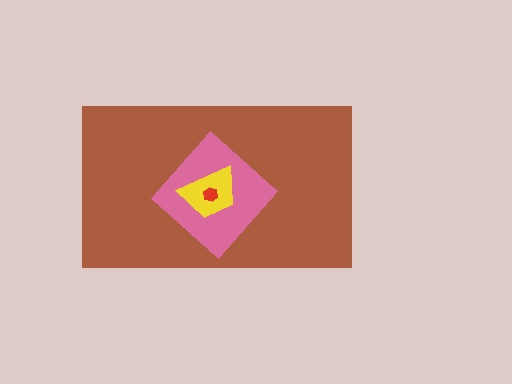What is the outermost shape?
The brown rectangle.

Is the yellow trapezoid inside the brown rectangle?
Yes.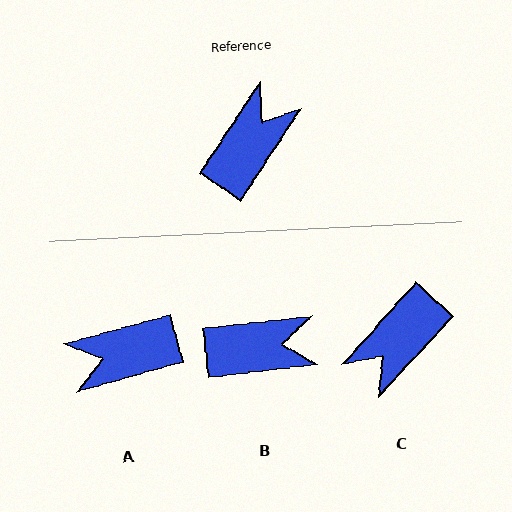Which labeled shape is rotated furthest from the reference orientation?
C, about 171 degrees away.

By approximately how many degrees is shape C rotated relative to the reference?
Approximately 171 degrees counter-clockwise.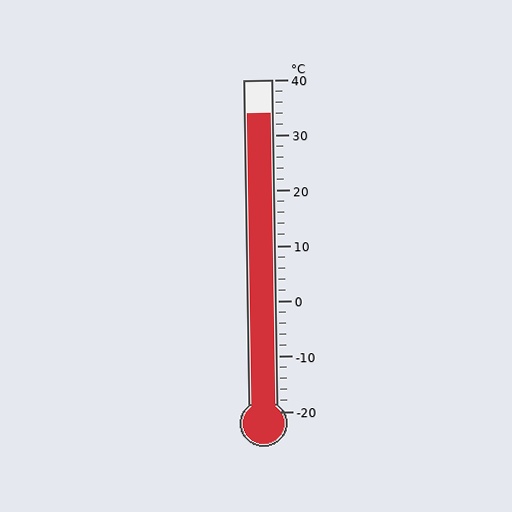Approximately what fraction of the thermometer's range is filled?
The thermometer is filled to approximately 90% of its range.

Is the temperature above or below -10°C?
The temperature is above -10°C.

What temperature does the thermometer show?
The thermometer shows approximately 34°C.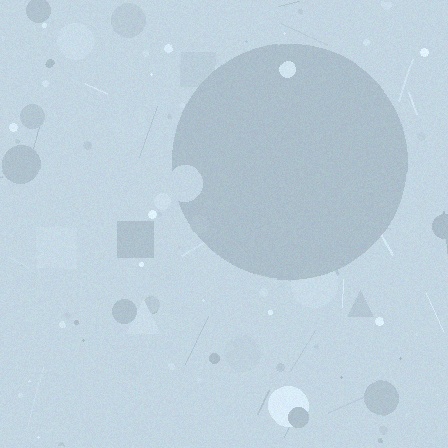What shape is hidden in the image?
A circle is hidden in the image.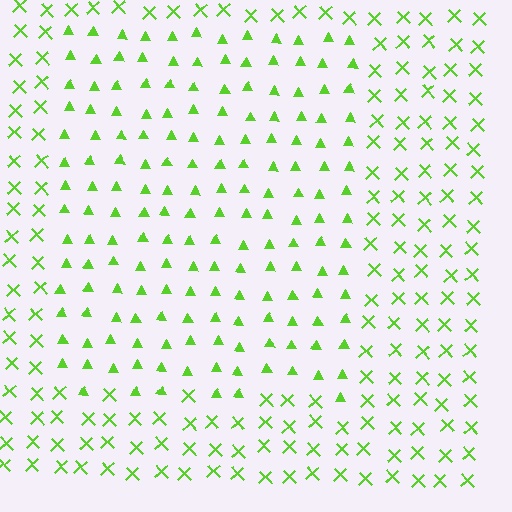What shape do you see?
I see a rectangle.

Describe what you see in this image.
The image is filled with small lime elements arranged in a uniform grid. A rectangle-shaped region contains triangles, while the surrounding area contains X marks. The boundary is defined purely by the change in element shape.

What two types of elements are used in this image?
The image uses triangles inside the rectangle region and X marks outside it.